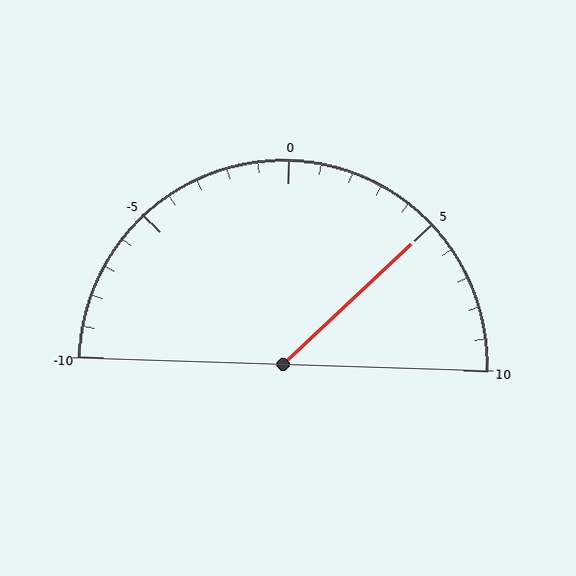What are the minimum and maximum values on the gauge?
The gauge ranges from -10 to 10.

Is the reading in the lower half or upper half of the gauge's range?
The reading is in the upper half of the range (-10 to 10).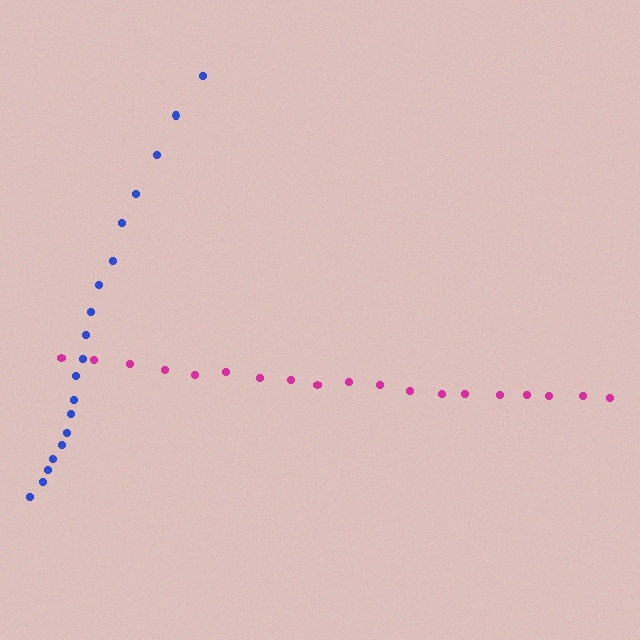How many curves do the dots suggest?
There are 2 distinct paths.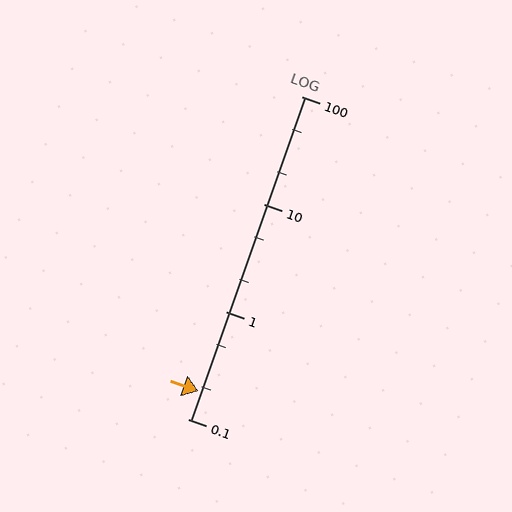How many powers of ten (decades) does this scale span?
The scale spans 3 decades, from 0.1 to 100.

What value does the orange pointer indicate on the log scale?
The pointer indicates approximately 0.18.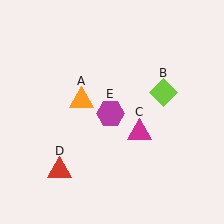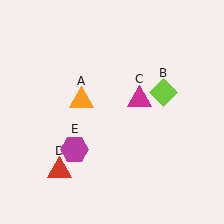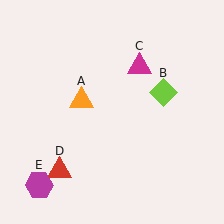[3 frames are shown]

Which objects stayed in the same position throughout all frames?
Orange triangle (object A) and lime diamond (object B) and red triangle (object D) remained stationary.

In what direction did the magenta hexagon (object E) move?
The magenta hexagon (object E) moved down and to the left.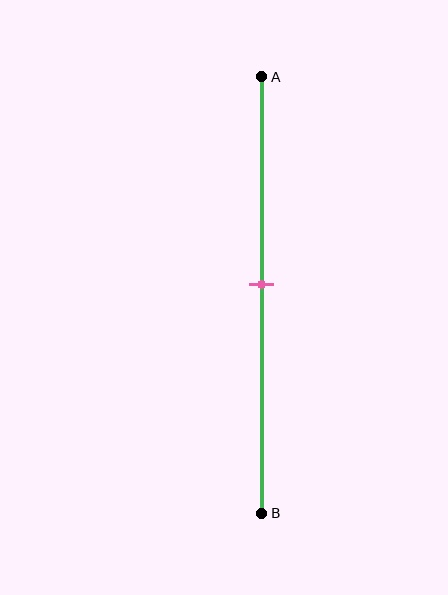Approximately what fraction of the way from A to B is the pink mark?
The pink mark is approximately 50% of the way from A to B.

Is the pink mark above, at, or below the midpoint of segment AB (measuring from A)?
The pink mark is approximately at the midpoint of segment AB.